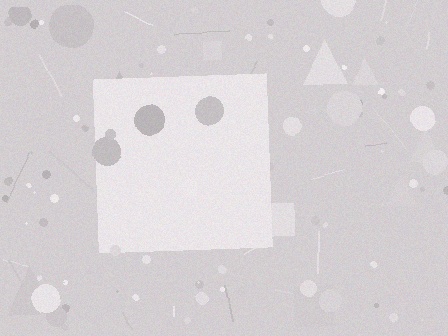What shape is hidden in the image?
A square is hidden in the image.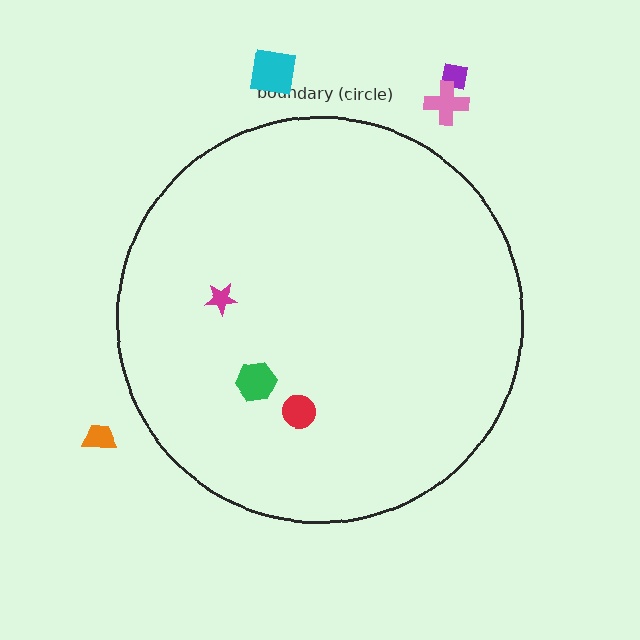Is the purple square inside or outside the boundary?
Outside.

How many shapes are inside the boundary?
3 inside, 4 outside.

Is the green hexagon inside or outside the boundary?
Inside.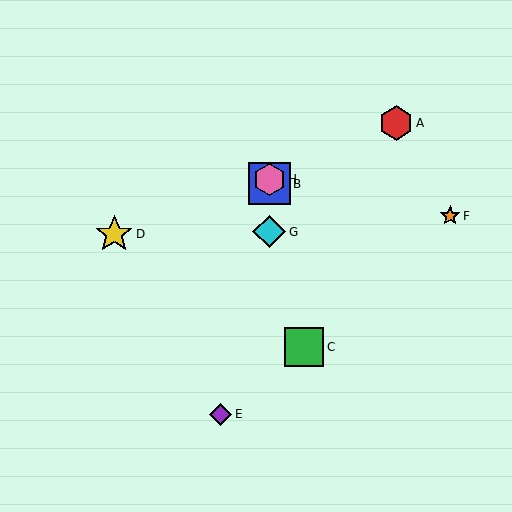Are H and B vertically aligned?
Yes, both are at x≈269.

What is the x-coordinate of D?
Object D is at x≈114.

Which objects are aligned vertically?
Objects B, G, H are aligned vertically.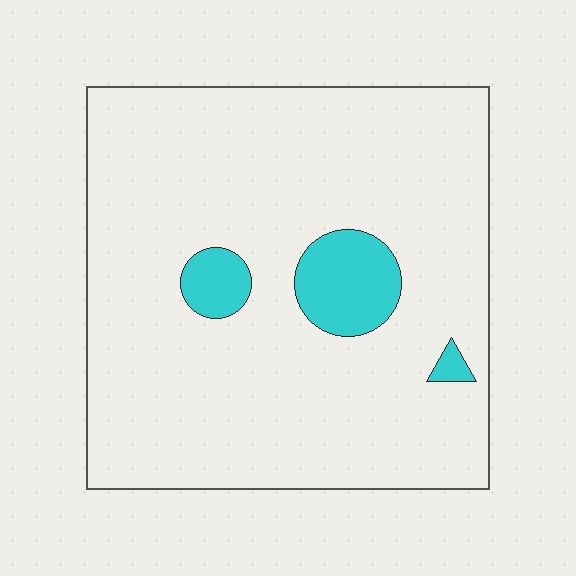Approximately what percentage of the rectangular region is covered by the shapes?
Approximately 10%.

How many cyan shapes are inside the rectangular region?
3.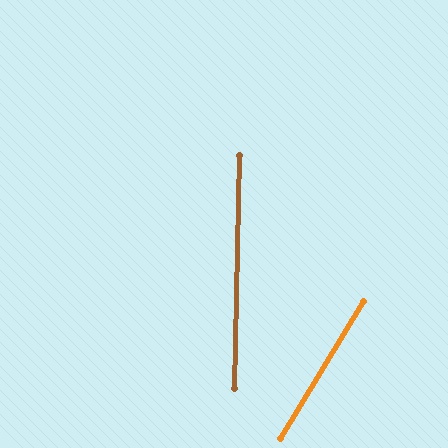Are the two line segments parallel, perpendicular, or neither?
Neither parallel nor perpendicular — they differ by about 30°.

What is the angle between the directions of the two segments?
Approximately 30 degrees.